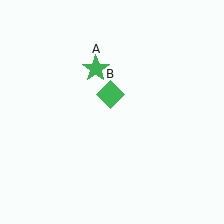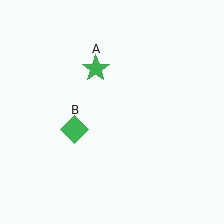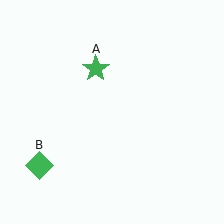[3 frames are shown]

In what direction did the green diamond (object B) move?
The green diamond (object B) moved down and to the left.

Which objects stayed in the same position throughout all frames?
Green star (object A) remained stationary.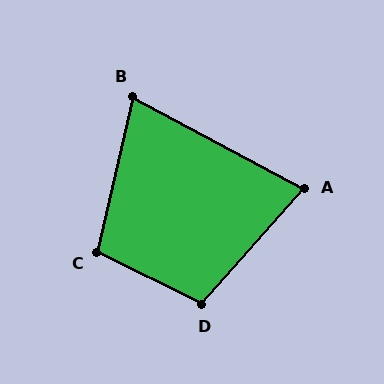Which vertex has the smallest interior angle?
B, at approximately 75 degrees.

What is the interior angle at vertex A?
Approximately 76 degrees (acute).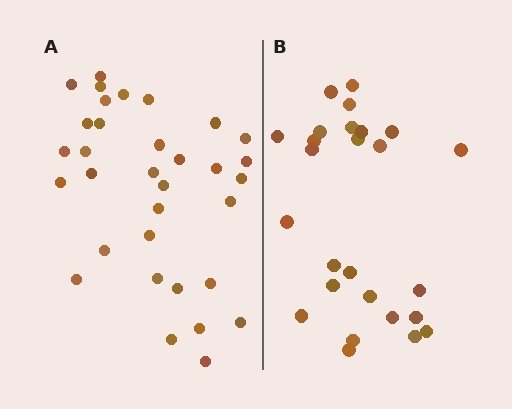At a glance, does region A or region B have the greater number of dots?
Region A (the left region) has more dots.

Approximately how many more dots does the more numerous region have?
Region A has roughly 8 or so more dots than region B.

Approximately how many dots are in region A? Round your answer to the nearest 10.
About 30 dots. (The exact count is 33, which rounds to 30.)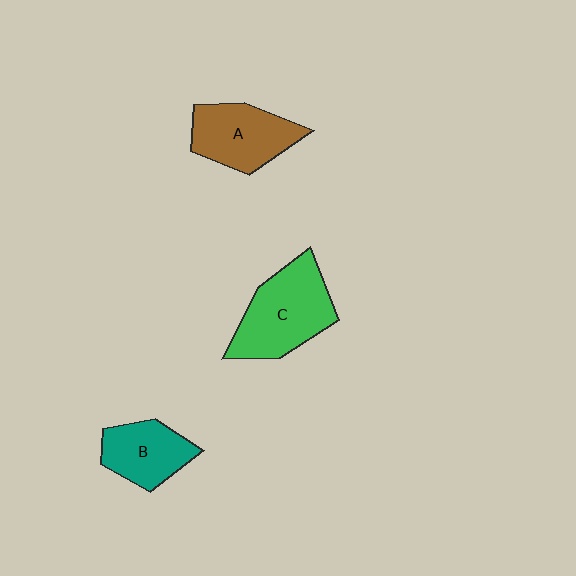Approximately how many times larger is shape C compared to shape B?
Approximately 1.5 times.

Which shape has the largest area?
Shape C (green).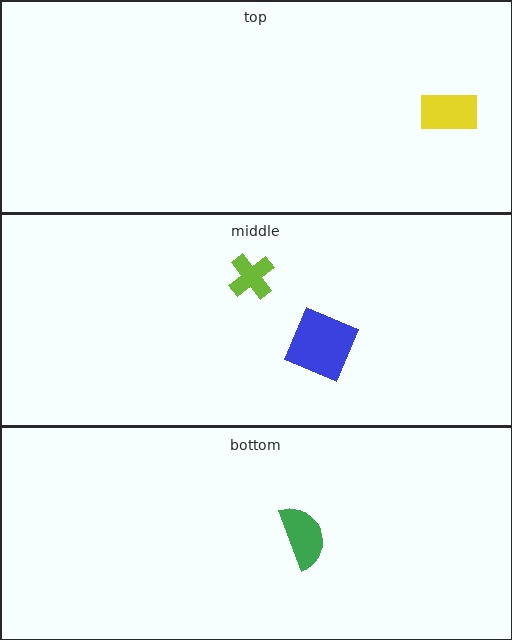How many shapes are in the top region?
1.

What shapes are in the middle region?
The lime cross, the blue square.